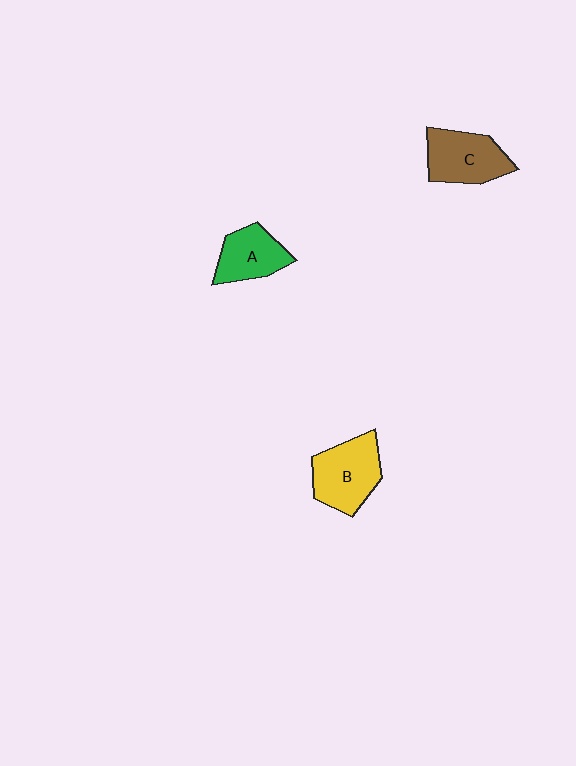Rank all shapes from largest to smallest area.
From largest to smallest: B (yellow), C (brown), A (green).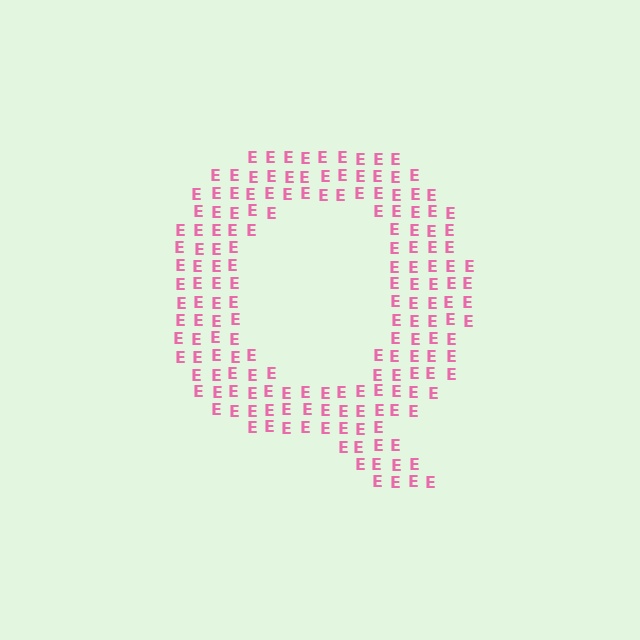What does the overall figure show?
The overall figure shows the letter Q.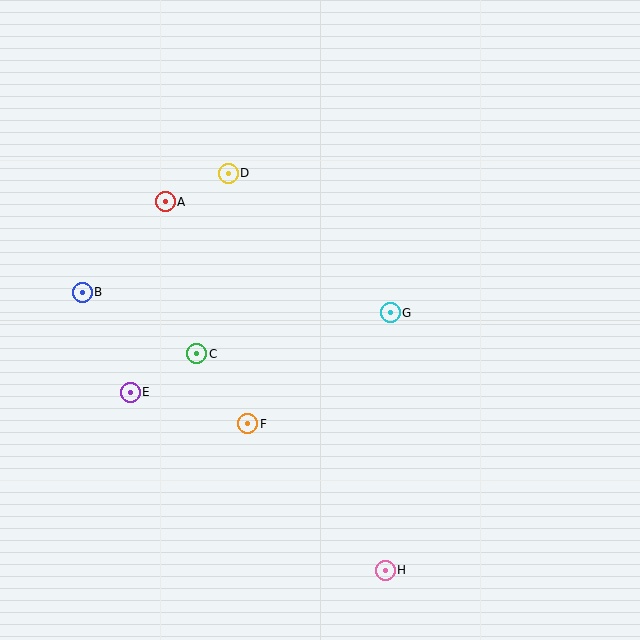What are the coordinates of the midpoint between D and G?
The midpoint between D and G is at (309, 243).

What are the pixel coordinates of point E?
Point E is at (130, 392).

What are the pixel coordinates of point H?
Point H is at (385, 570).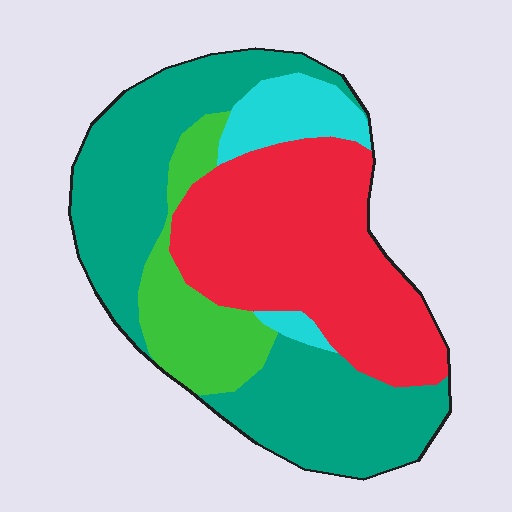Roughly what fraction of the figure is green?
Green takes up about one eighth (1/8) of the figure.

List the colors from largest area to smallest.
From largest to smallest: teal, red, green, cyan.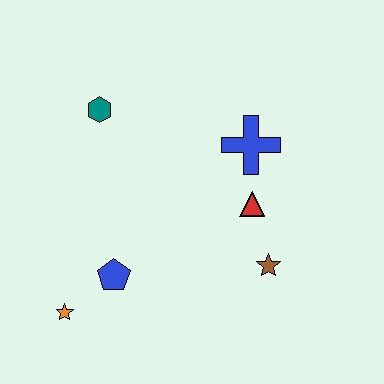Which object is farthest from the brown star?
The teal hexagon is farthest from the brown star.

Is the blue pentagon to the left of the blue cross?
Yes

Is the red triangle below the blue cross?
Yes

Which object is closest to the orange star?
The blue pentagon is closest to the orange star.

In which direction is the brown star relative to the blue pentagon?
The brown star is to the right of the blue pentagon.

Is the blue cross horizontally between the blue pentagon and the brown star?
Yes